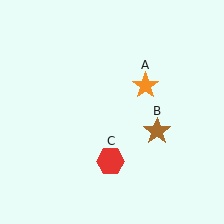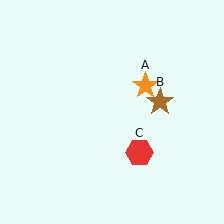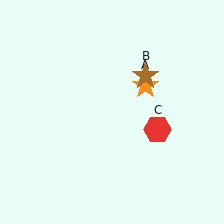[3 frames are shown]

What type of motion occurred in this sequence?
The brown star (object B), red hexagon (object C) rotated counterclockwise around the center of the scene.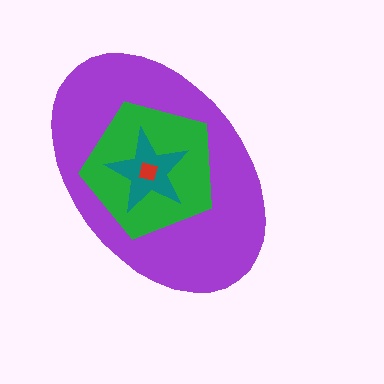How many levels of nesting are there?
4.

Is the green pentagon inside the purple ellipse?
Yes.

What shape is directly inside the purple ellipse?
The green pentagon.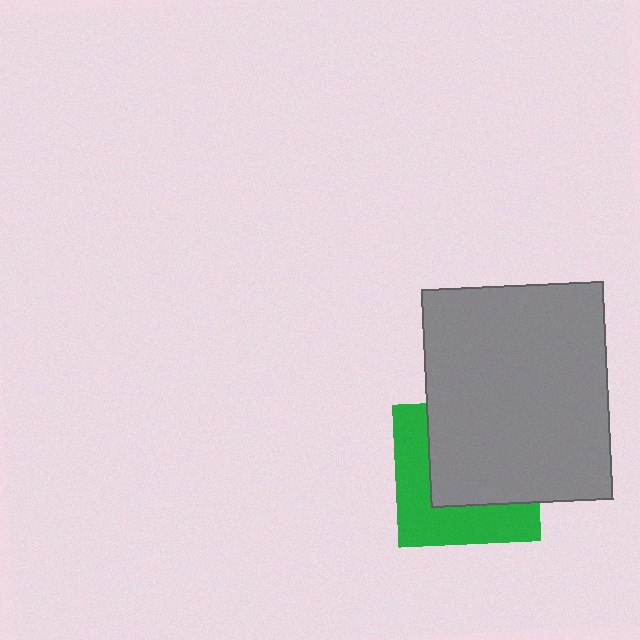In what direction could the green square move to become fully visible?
The green square could move toward the lower-left. That would shift it out from behind the gray rectangle entirely.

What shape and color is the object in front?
The object in front is a gray rectangle.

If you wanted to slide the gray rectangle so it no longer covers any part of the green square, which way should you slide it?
Slide it toward the upper-right — that is the most direct way to separate the two shapes.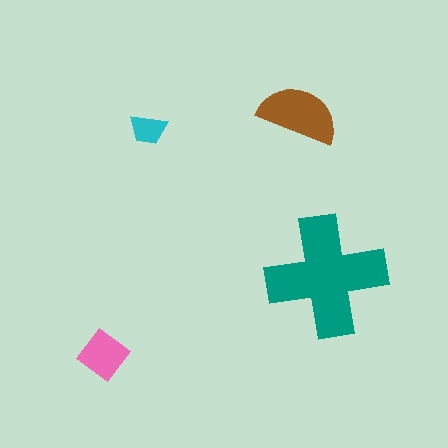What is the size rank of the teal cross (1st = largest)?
1st.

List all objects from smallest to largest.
The cyan trapezoid, the pink diamond, the brown semicircle, the teal cross.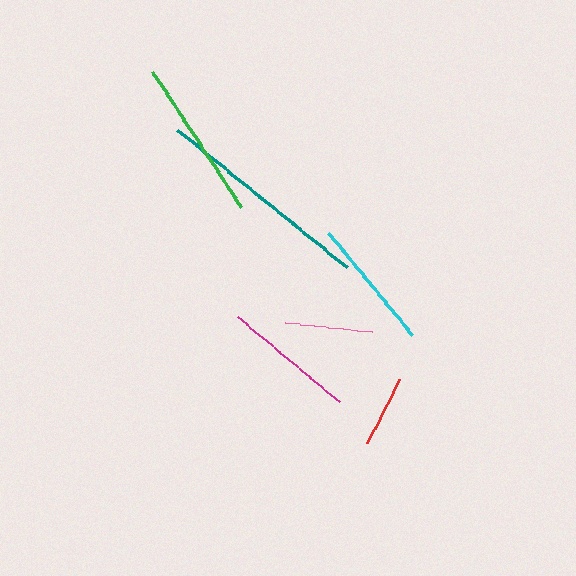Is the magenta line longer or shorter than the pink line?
The magenta line is longer than the pink line.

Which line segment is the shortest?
The red line is the shortest at approximately 71 pixels.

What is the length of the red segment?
The red segment is approximately 71 pixels long.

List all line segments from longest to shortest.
From longest to shortest: teal, green, cyan, magenta, pink, red.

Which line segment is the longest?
The teal line is the longest at approximately 219 pixels.